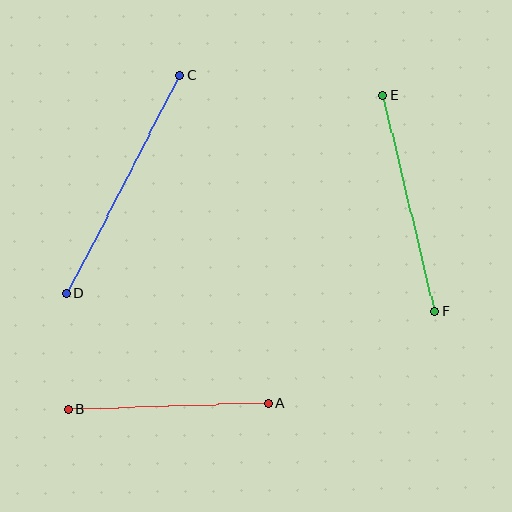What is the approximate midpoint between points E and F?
The midpoint is at approximately (409, 203) pixels.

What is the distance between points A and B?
The distance is approximately 200 pixels.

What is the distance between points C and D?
The distance is approximately 246 pixels.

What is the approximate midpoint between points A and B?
The midpoint is at approximately (168, 406) pixels.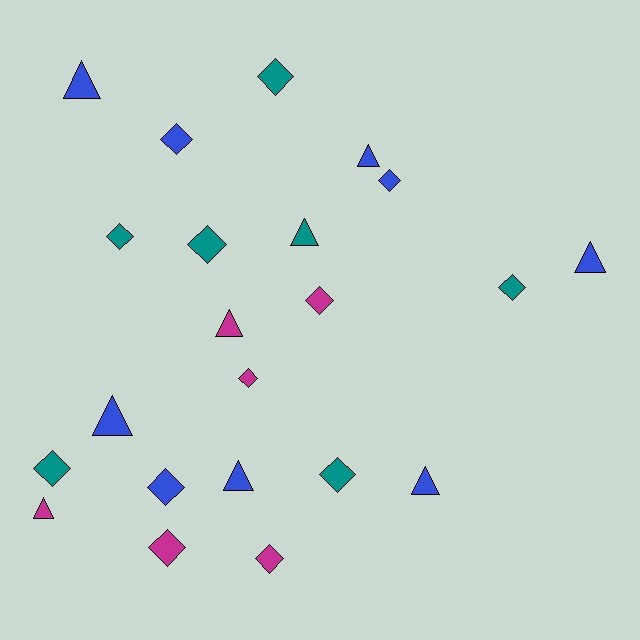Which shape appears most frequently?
Diamond, with 13 objects.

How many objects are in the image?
There are 22 objects.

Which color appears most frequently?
Blue, with 9 objects.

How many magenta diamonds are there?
There are 4 magenta diamonds.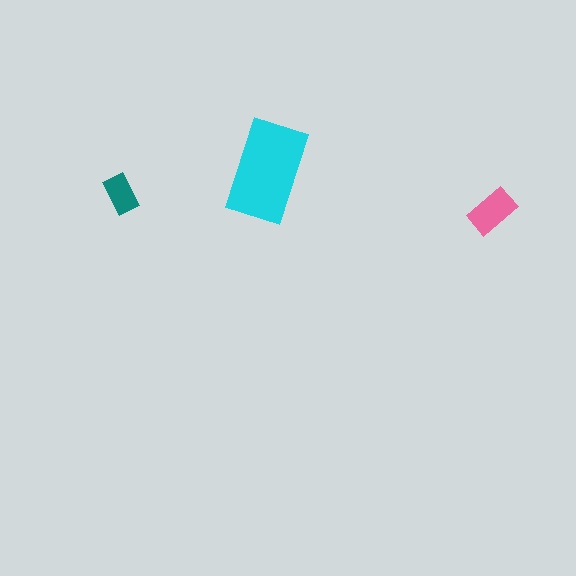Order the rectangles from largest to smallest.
the cyan one, the pink one, the teal one.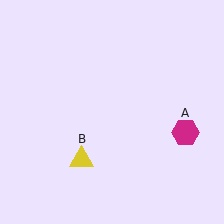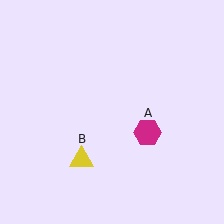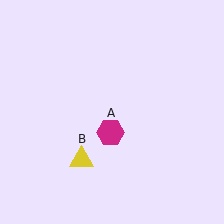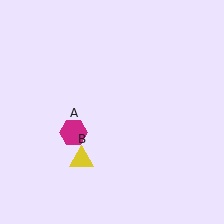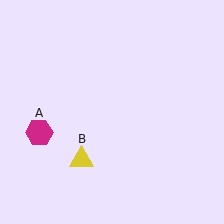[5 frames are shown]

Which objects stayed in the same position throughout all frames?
Yellow triangle (object B) remained stationary.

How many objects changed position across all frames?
1 object changed position: magenta hexagon (object A).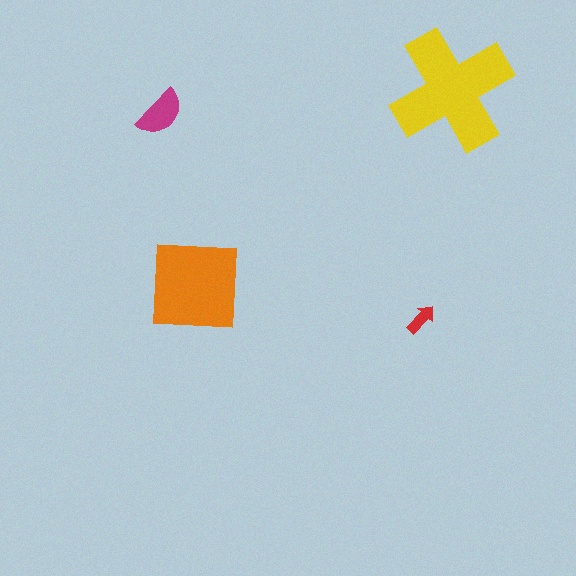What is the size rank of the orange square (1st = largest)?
2nd.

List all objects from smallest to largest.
The red arrow, the magenta semicircle, the orange square, the yellow cross.